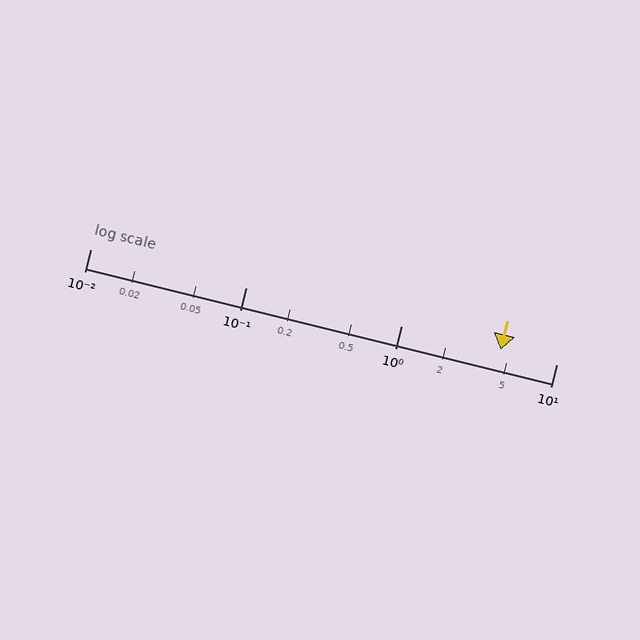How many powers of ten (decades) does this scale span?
The scale spans 3 decades, from 0.01 to 10.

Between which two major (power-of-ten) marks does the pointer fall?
The pointer is between 1 and 10.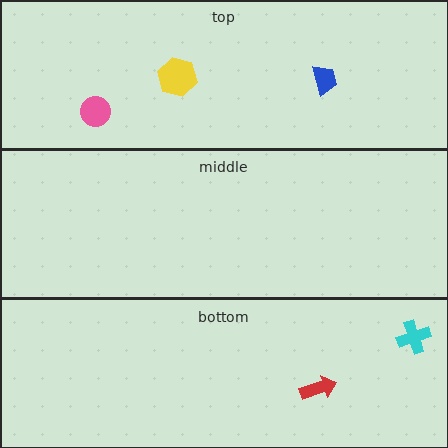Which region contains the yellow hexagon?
The top region.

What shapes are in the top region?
The yellow hexagon, the blue trapezoid, the pink circle.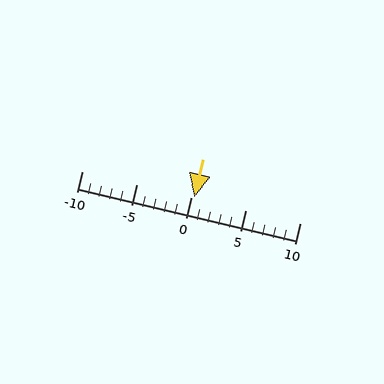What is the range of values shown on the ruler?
The ruler shows values from -10 to 10.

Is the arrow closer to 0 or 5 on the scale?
The arrow is closer to 0.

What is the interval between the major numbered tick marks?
The major tick marks are spaced 5 units apart.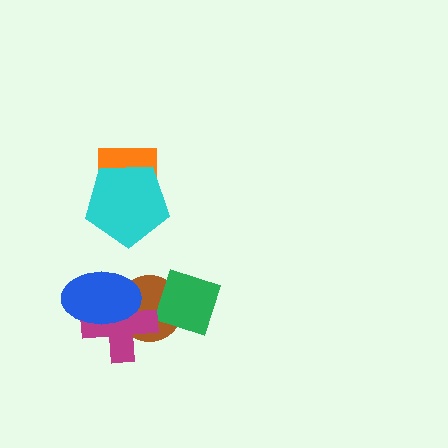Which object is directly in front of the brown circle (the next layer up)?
The green diamond is directly in front of the brown circle.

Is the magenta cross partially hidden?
Yes, it is partially covered by another shape.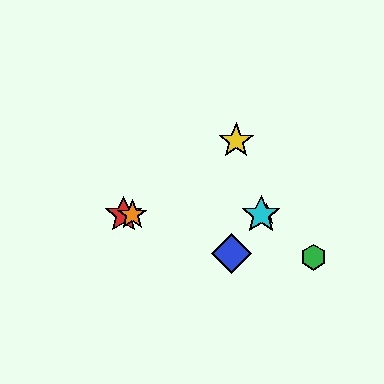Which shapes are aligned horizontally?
The red star, the purple star, the orange star, the cyan star are aligned horizontally.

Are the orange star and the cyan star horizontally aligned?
Yes, both are at y≈215.